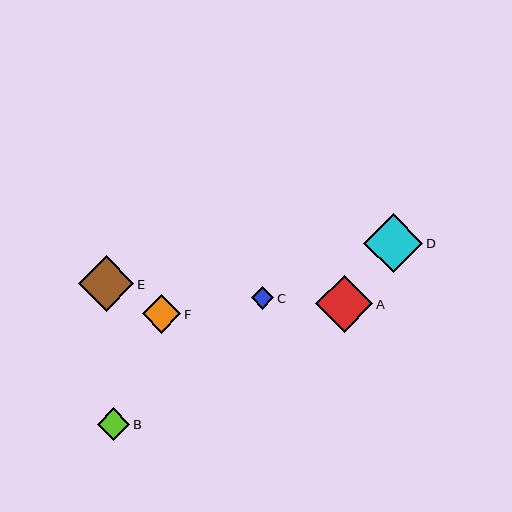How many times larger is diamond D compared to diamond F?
Diamond D is approximately 1.5 times the size of diamond F.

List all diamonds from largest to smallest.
From largest to smallest: D, A, E, F, B, C.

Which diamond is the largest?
Diamond D is the largest with a size of approximately 59 pixels.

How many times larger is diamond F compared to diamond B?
Diamond F is approximately 1.2 times the size of diamond B.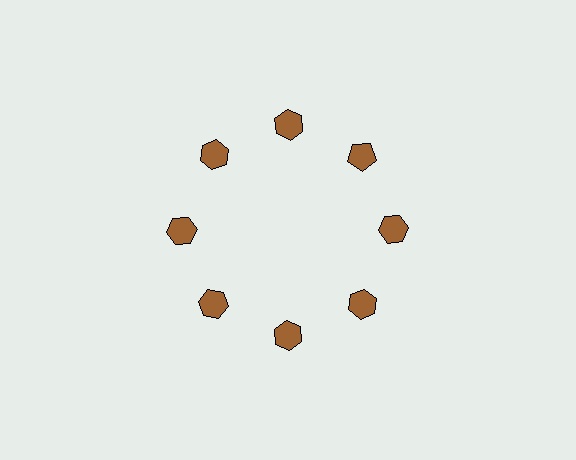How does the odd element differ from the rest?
It has a different shape: pentagon instead of hexagon.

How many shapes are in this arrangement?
There are 8 shapes arranged in a ring pattern.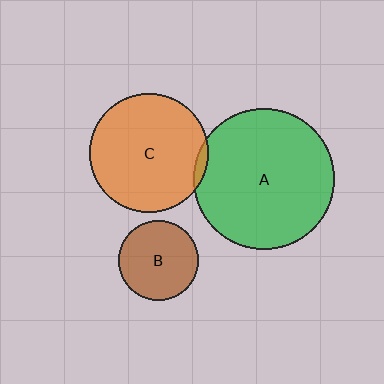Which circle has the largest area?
Circle A (green).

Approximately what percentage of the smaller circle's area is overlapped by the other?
Approximately 5%.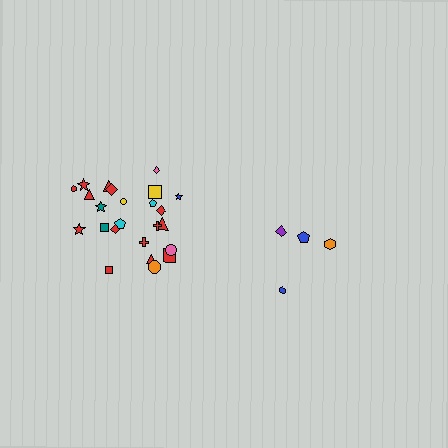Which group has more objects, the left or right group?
The left group.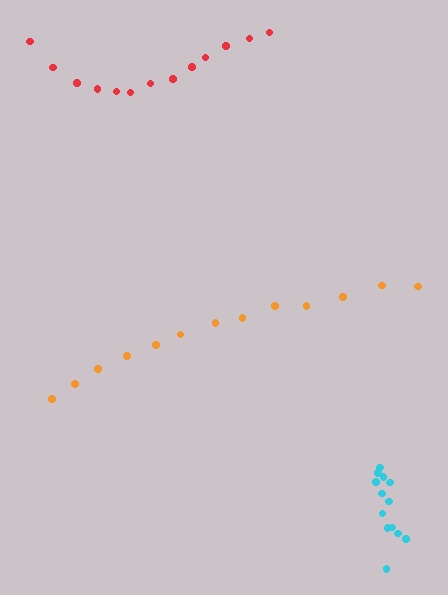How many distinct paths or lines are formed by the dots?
There are 3 distinct paths.